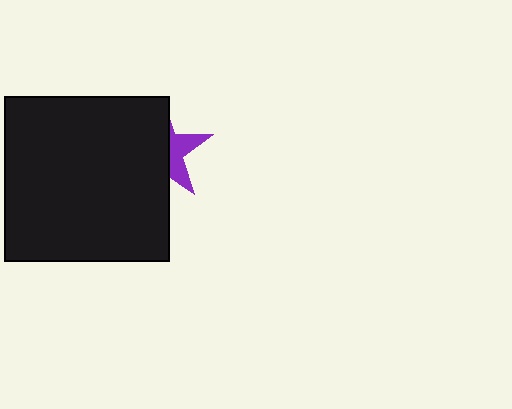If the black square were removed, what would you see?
You would see the complete purple star.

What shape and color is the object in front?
The object in front is a black square.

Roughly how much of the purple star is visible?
A small part of it is visible (roughly 36%).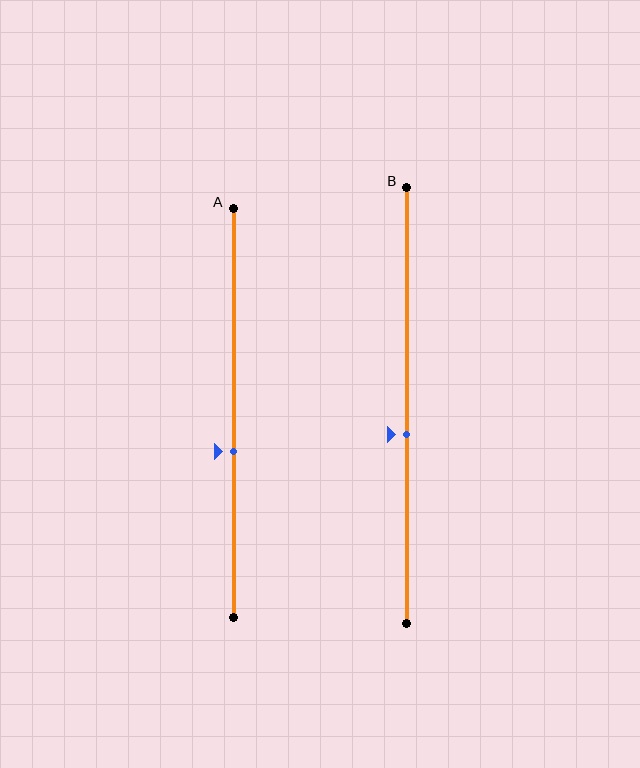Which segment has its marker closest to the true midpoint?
Segment B has its marker closest to the true midpoint.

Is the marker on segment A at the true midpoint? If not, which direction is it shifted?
No, the marker on segment A is shifted downward by about 10% of the segment length.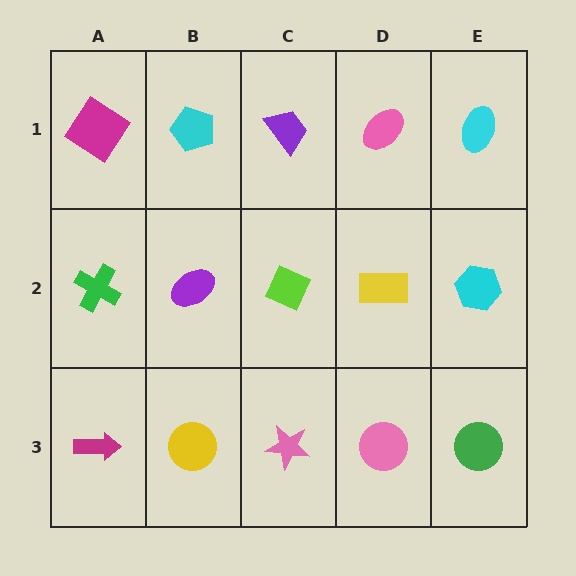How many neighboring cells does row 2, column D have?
4.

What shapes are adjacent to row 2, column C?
A purple trapezoid (row 1, column C), a pink star (row 3, column C), a purple ellipse (row 2, column B), a yellow rectangle (row 2, column D).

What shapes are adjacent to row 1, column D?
A yellow rectangle (row 2, column D), a purple trapezoid (row 1, column C), a cyan ellipse (row 1, column E).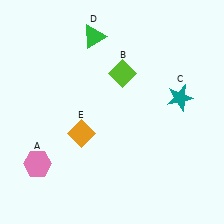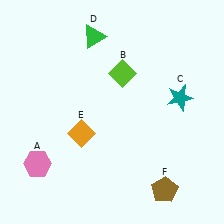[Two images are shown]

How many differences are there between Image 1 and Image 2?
There is 1 difference between the two images.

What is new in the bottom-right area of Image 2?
A brown pentagon (F) was added in the bottom-right area of Image 2.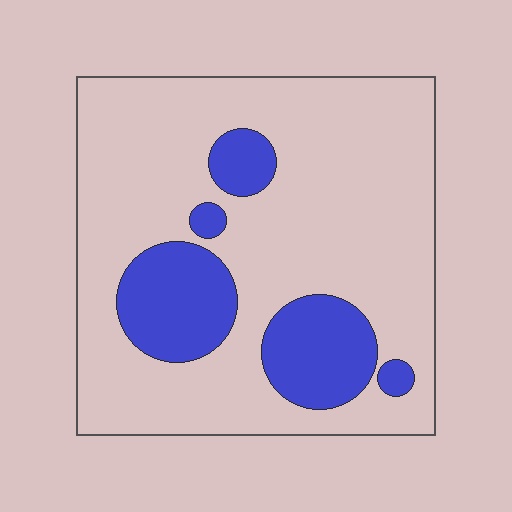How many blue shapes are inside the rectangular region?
5.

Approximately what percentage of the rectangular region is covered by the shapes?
Approximately 20%.